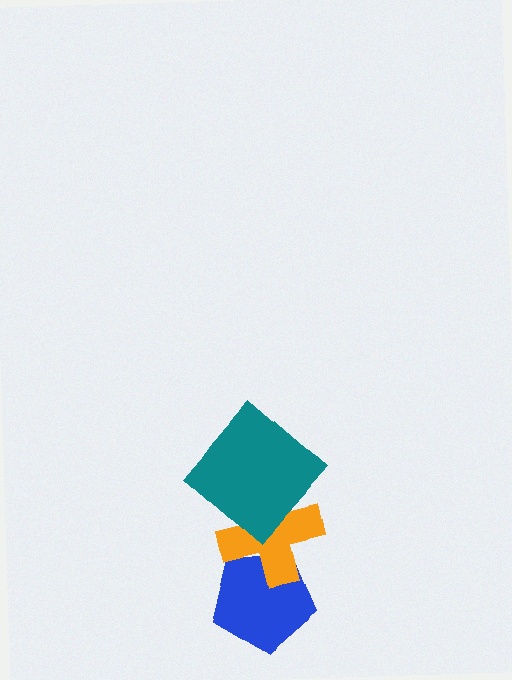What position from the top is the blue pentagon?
The blue pentagon is 3rd from the top.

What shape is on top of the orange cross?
The teal diamond is on top of the orange cross.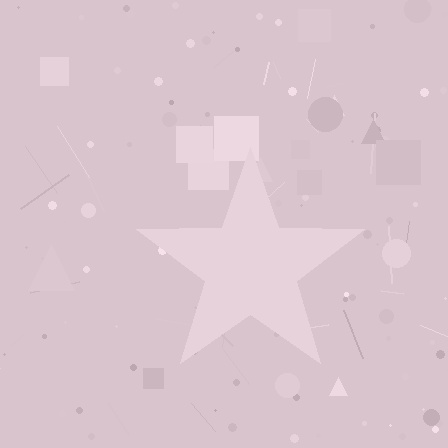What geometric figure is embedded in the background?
A star is embedded in the background.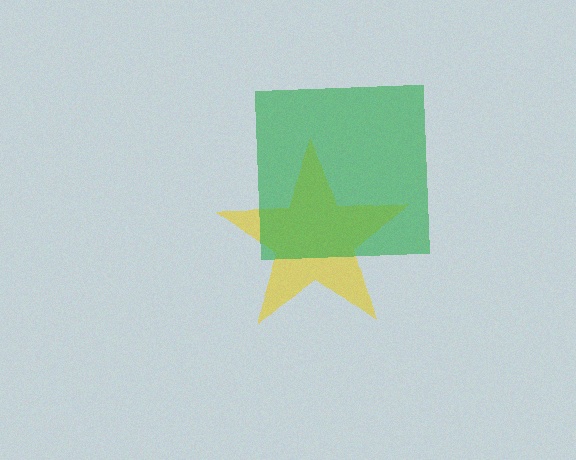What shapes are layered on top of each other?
The layered shapes are: a yellow star, a green square.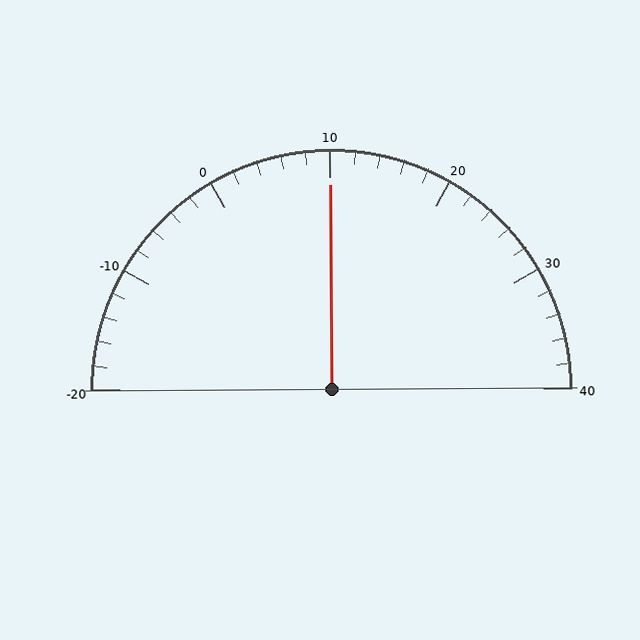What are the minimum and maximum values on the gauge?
The gauge ranges from -20 to 40.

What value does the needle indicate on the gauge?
The needle indicates approximately 10.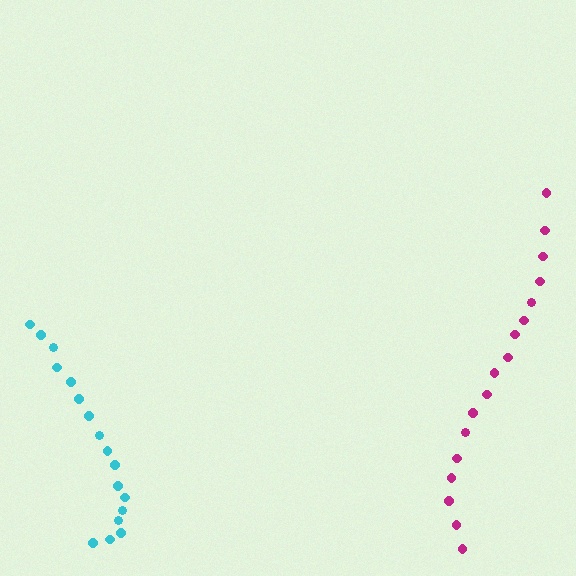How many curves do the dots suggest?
There are 2 distinct paths.